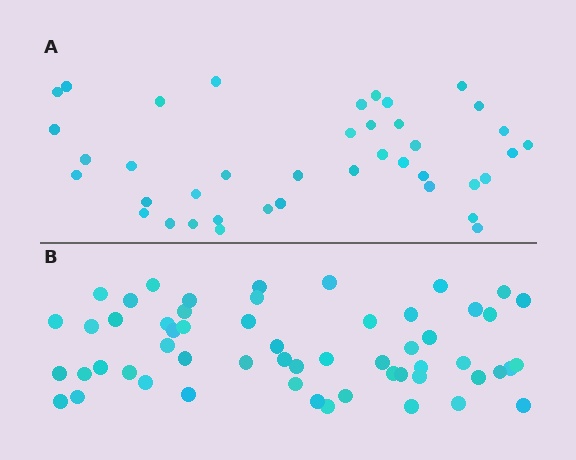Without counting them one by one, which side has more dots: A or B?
Region B (the bottom region) has more dots.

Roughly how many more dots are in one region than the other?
Region B has approximately 15 more dots than region A.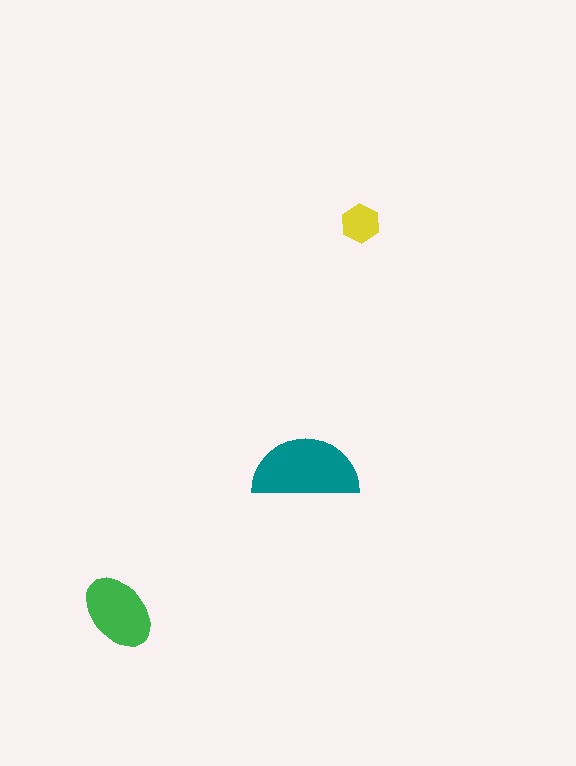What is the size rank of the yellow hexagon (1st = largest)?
3rd.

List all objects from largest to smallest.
The teal semicircle, the green ellipse, the yellow hexagon.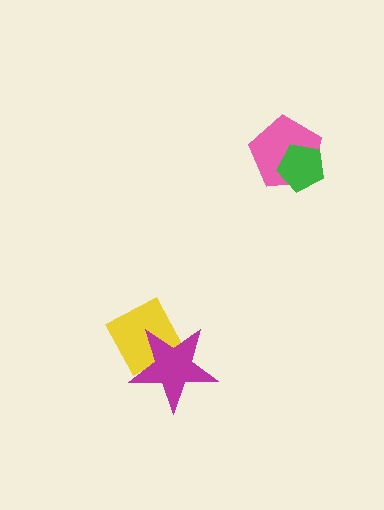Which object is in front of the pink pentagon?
The green pentagon is in front of the pink pentagon.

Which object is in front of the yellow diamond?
The magenta star is in front of the yellow diamond.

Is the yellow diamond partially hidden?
Yes, it is partially covered by another shape.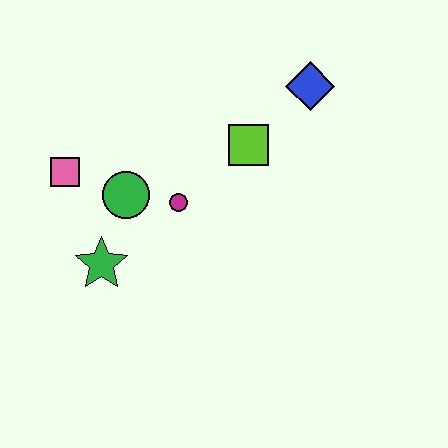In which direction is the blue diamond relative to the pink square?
The blue diamond is to the right of the pink square.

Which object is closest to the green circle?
The magenta circle is closest to the green circle.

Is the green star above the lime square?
No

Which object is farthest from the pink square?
The blue diamond is farthest from the pink square.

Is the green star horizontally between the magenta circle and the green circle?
No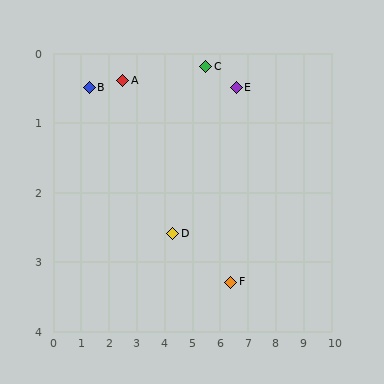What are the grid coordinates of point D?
Point D is at approximately (4.3, 2.6).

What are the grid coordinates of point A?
Point A is at approximately (2.5, 0.4).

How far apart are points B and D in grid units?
Points B and D are about 3.7 grid units apart.